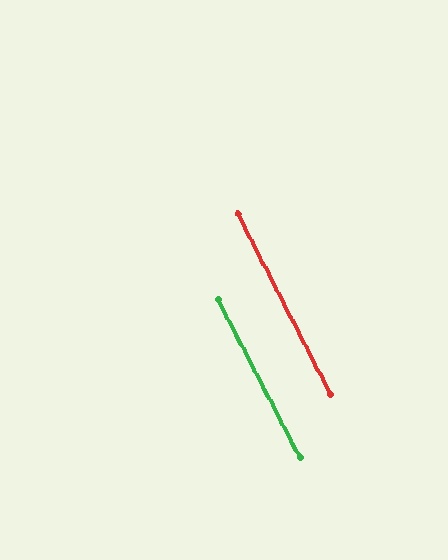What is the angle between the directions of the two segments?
Approximately 0 degrees.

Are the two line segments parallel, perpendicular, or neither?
Parallel — their directions differ by only 0.2°.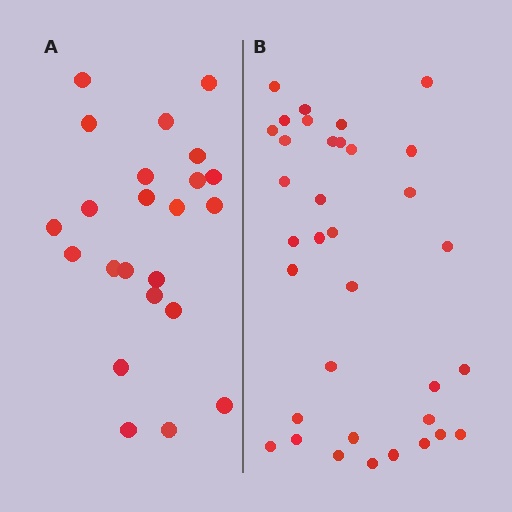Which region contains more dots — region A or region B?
Region B (the right region) has more dots.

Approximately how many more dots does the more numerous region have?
Region B has roughly 12 or so more dots than region A.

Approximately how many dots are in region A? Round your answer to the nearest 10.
About 20 dots. (The exact count is 23, which rounds to 20.)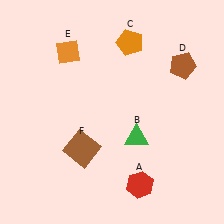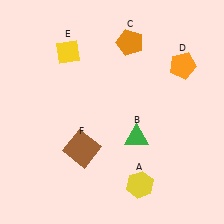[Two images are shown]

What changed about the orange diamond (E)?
In Image 1, E is orange. In Image 2, it changed to yellow.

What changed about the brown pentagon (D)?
In Image 1, D is brown. In Image 2, it changed to orange.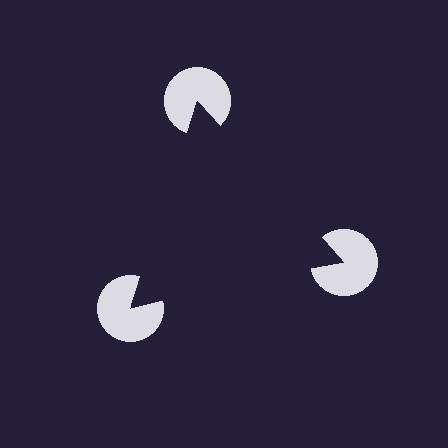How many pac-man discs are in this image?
There are 3 — one at each vertex of the illusory triangle.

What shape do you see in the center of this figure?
An illusory triangle — its edges are inferred from the aligned wedge cuts in the pac-man discs, not physically drawn.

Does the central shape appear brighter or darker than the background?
It typically appears slightly darker than the background, even though no actual brightness change is drawn.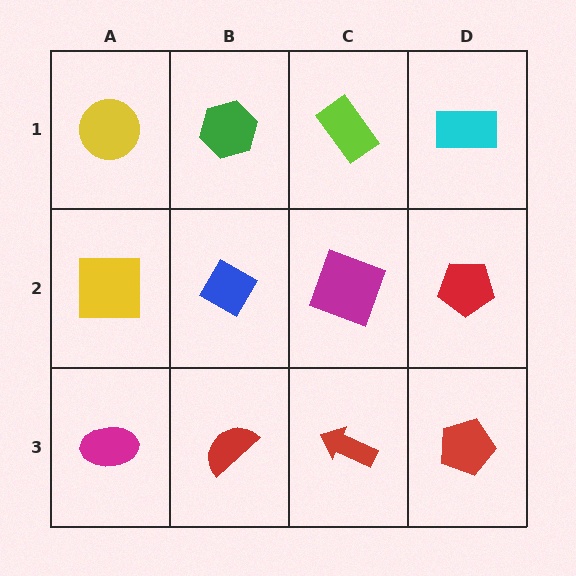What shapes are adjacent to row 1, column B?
A blue diamond (row 2, column B), a yellow circle (row 1, column A), a lime rectangle (row 1, column C).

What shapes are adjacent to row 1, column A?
A yellow square (row 2, column A), a green hexagon (row 1, column B).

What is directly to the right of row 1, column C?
A cyan rectangle.